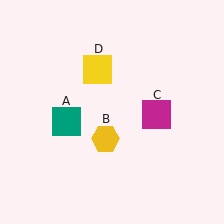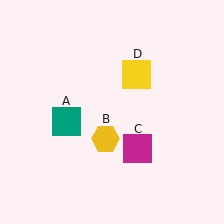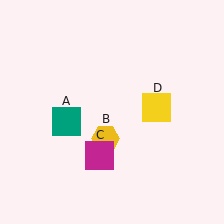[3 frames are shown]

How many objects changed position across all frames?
2 objects changed position: magenta square (object C), yellow square (object D).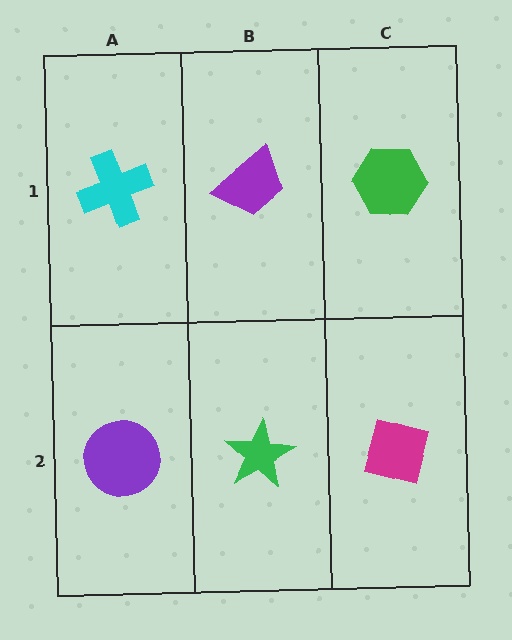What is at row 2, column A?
A purple circle.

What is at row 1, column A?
A cyan cross.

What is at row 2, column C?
A magenta square.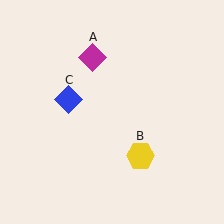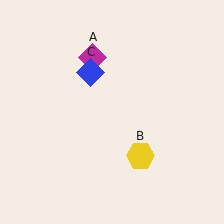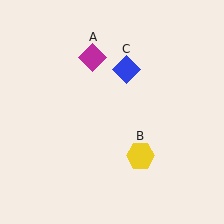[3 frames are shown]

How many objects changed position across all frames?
1 object changed position: blue diamond (object C).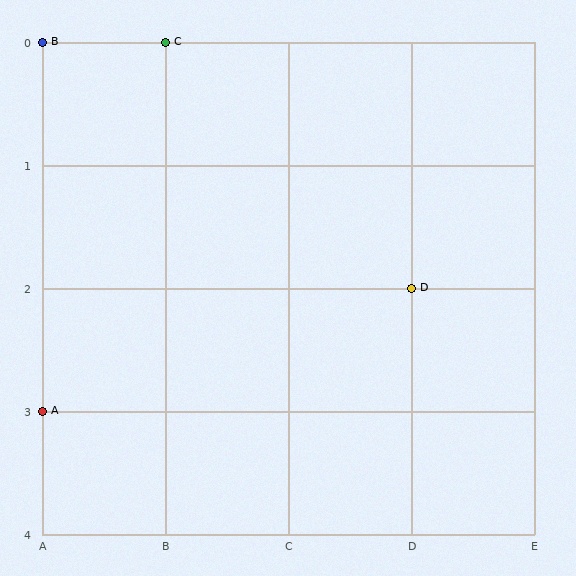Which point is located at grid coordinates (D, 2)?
Point D is at (D, 2).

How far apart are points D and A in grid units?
Points D and A are 3 columns and 1 row apart (about 3.2 grid units diagonally).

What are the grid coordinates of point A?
Point A is at grid coordinates (A, 3).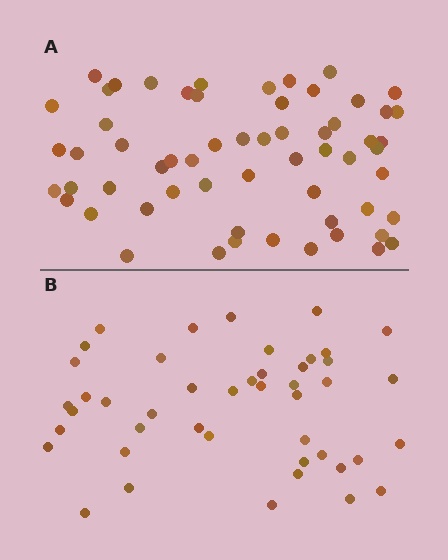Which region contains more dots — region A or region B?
Region A (the top region) has more dots.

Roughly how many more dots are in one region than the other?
Region A has approximately 15 more dots than region B.